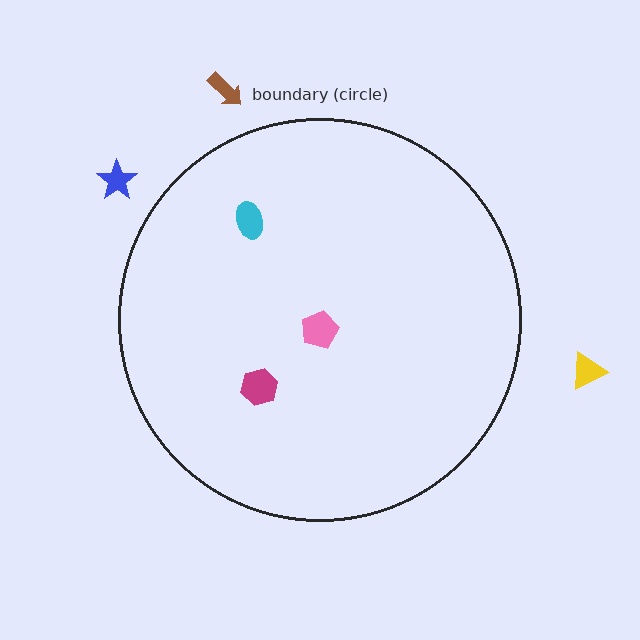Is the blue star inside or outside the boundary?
Outside.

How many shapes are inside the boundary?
3 inside, 3 outside.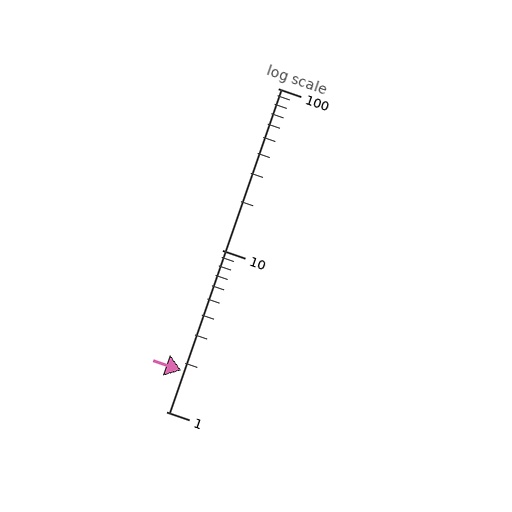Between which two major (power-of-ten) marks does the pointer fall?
The pointer is between 1 and 10.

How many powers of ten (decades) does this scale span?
The scale spans 2 decades, from 1 to 100.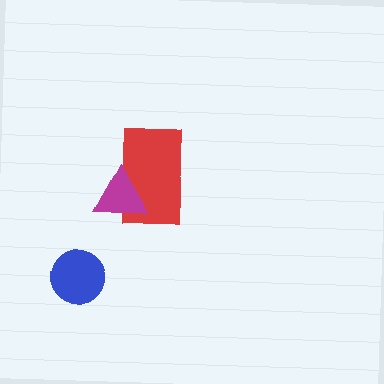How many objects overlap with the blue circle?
0 objects overlap with the blue circle.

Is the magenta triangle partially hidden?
No, no other shape covers it.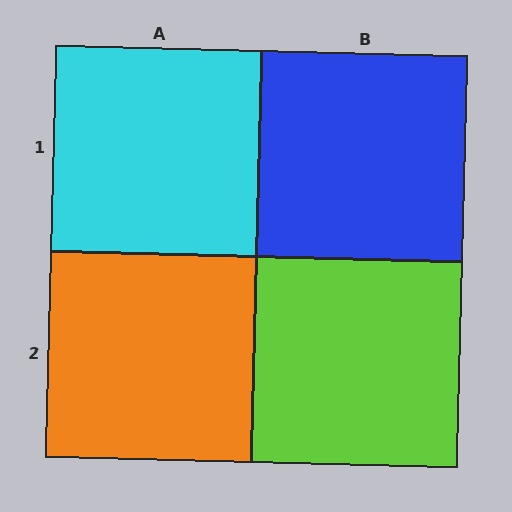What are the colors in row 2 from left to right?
Orange, lime.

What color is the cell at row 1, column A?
Cyan.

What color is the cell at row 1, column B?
Blue.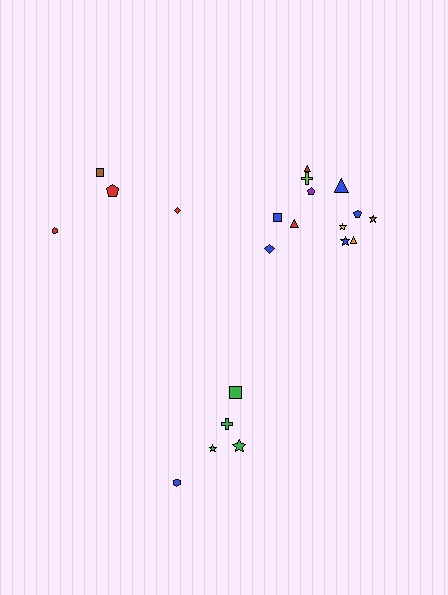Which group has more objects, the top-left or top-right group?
The top-right group.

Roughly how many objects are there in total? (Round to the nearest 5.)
Roughly 20 objects in total.